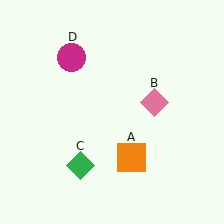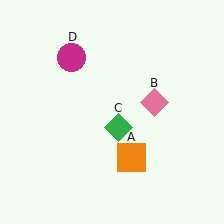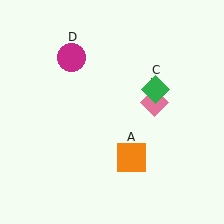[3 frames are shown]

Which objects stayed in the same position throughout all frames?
Orange square (object A) and pink diamond (object B) and magenta circle (object D) remained stationary.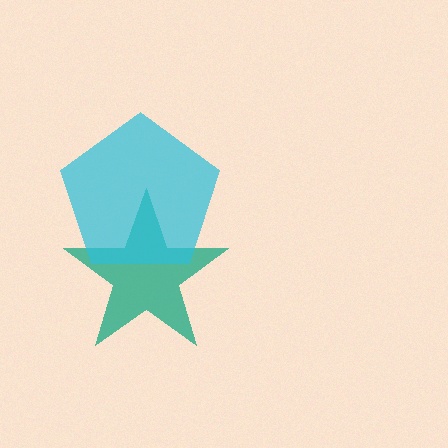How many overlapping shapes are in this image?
There are 2 overlapping shapes in the image.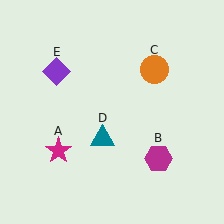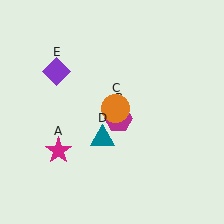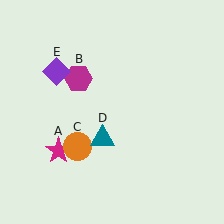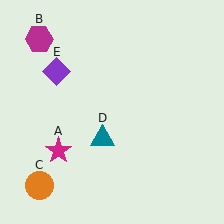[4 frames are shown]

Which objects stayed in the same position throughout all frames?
Magenta star (object A) and teal triangle (object D) and purple diamond (object E) remained stationary.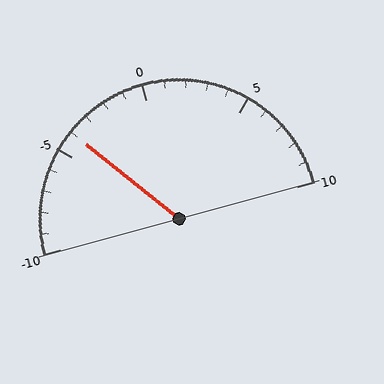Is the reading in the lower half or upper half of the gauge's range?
The reading is in the lower half of the range (-10 to 10).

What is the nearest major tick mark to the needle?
The nearest major tick mark is -5.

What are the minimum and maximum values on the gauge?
The gauge ranges from -10 to 10.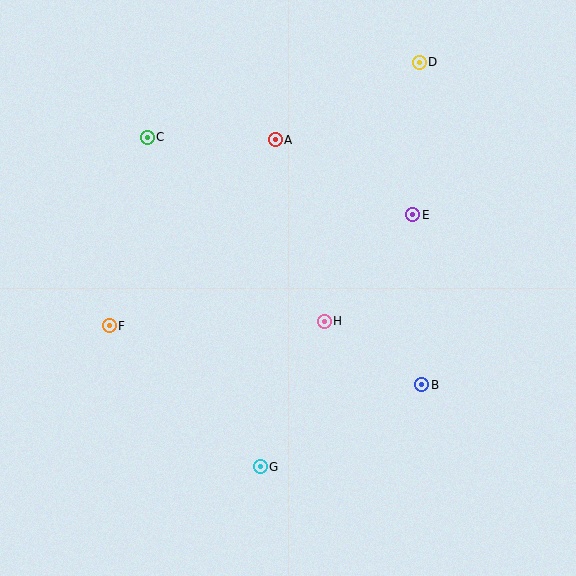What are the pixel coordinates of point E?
Point E is at (413, 215).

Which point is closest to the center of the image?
Point H at (324, 321) is closest to the center.